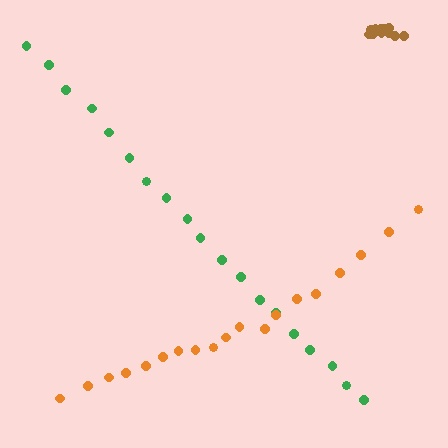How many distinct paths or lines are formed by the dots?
There are 3 distinct paths.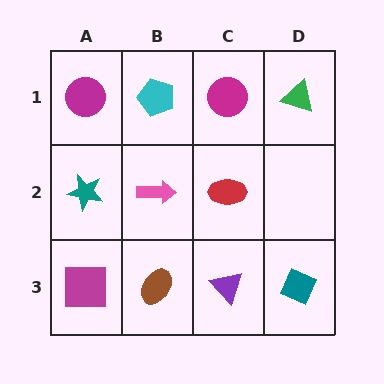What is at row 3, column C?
A purple triangle.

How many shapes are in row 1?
4 shapes.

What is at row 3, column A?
A magenta square.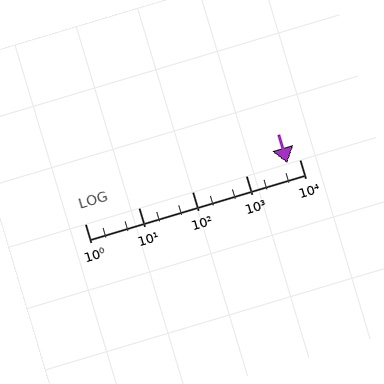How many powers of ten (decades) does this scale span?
The scale spans 4 decades, from 1 to 10000.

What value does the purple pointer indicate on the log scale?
The pointer indicates approximately 5900.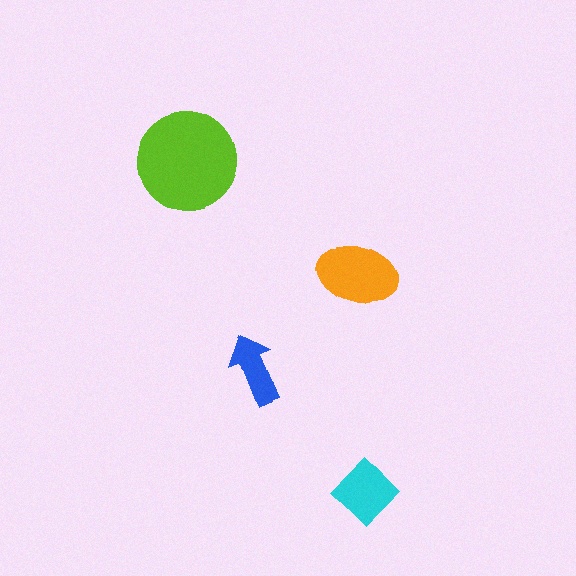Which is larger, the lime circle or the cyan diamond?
The lime circle.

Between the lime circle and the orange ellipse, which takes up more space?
The lime circle.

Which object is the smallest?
The blue arrow.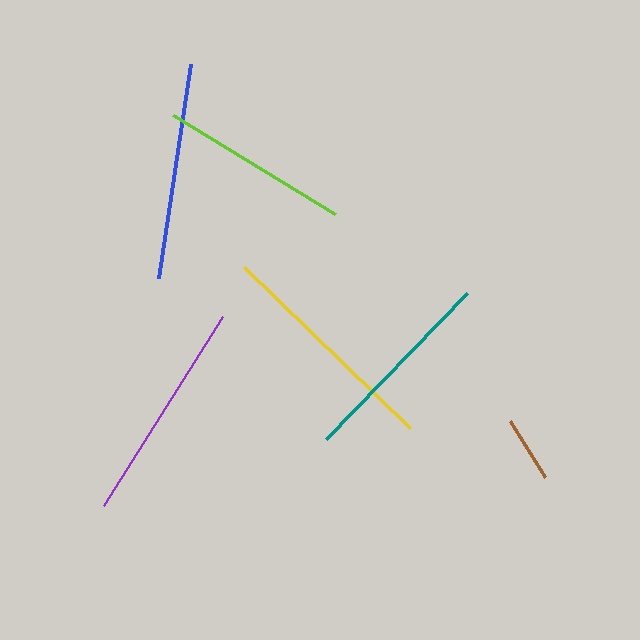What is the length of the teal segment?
The teal segment is approximately 203 pixels long.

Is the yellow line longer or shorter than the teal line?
The yellow line is longer than the teal line.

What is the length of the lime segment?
The lime segment is approximately 190 pixels long.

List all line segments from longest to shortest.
From longest to shortest: yellow, purple, blue, teal, lime, brown.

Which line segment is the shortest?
The brown line is the shortest at approximately 66 pixels.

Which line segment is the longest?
The yellow line is the longest at approximately 232 pixels.